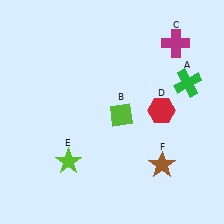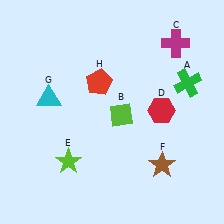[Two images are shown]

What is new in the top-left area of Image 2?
A cyan triangle (G) was added in the top-left area of Image 2.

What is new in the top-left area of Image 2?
A red pentagon (H) was added in the top-left area of Image 2.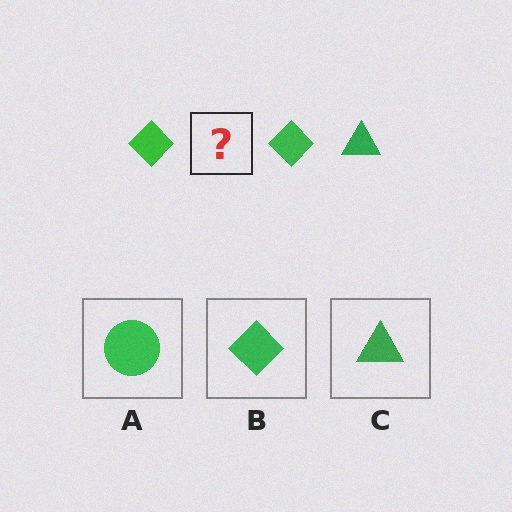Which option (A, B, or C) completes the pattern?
C.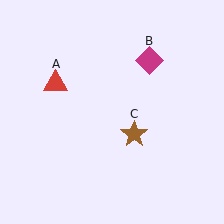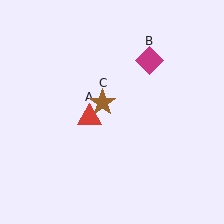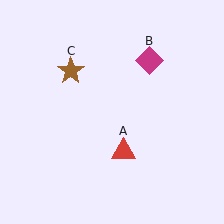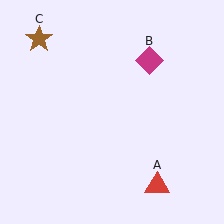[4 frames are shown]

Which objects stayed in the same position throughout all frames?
Magenta diamond (object B) remained stationary.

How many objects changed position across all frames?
2 objects changed position: red triangle (object A), brown star (object C).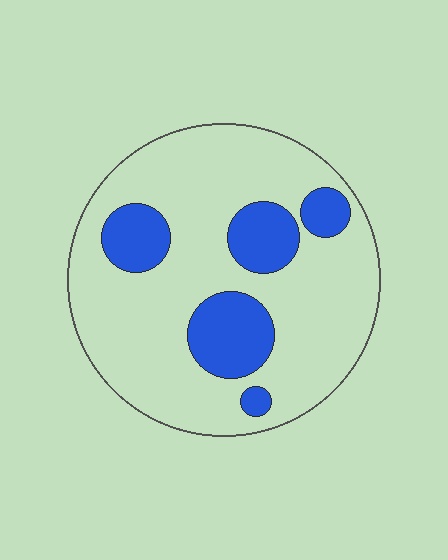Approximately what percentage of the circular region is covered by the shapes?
Approximately 20%.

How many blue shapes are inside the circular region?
5.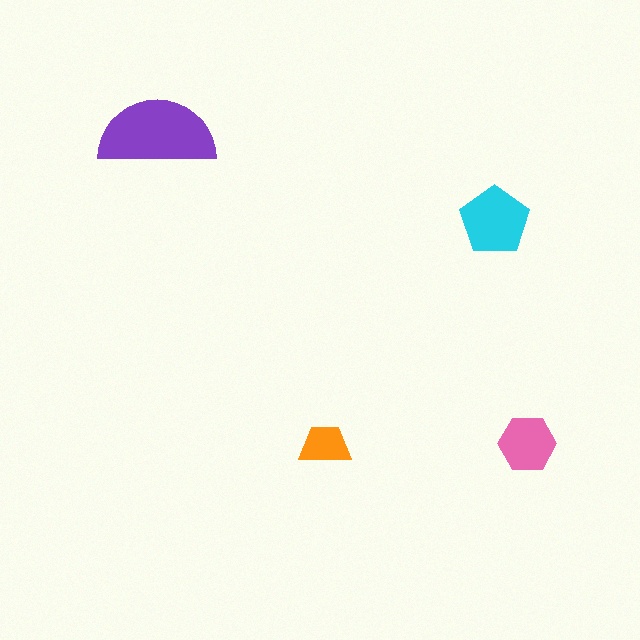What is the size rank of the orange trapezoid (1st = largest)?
4th.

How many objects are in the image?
There are 4 objects in the image.